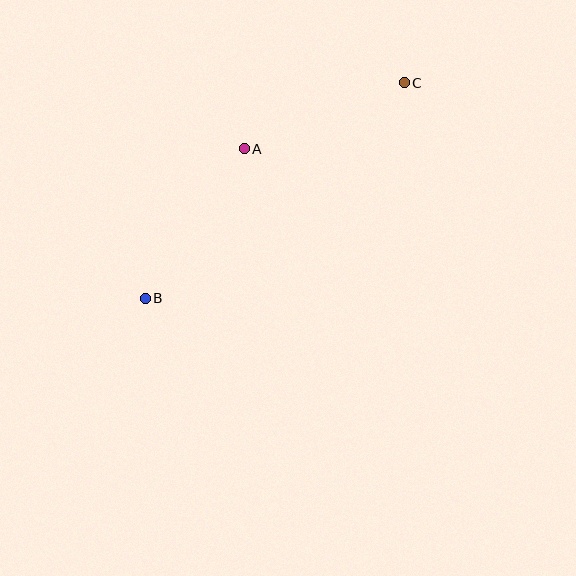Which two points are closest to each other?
Points A and C are closest to each other.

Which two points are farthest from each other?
Points B and C are farthest from each other.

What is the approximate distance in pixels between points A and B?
The distance between A and B is approximately 179 pixels.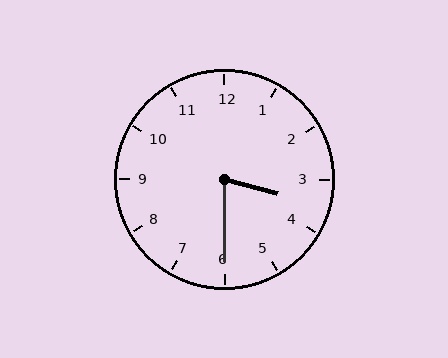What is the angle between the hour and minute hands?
Approximately 75 degrees.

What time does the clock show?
3:30.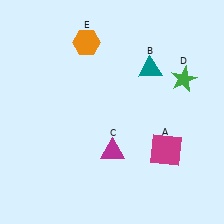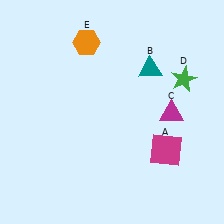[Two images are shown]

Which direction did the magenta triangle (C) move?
The magenta triangle (C) moved right.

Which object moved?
The magenta triangle (C) moved right.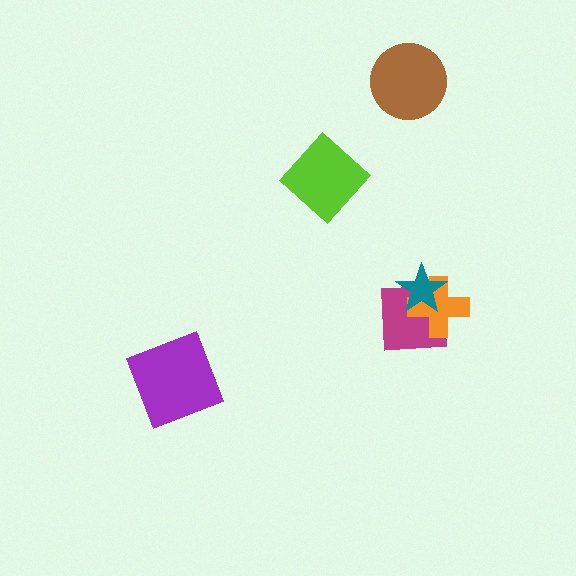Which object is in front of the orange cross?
The teal star is in front of the orange cross.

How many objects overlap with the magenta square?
2 objects overlap with the magenta square.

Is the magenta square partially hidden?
Yes, it is partially covered by another shape.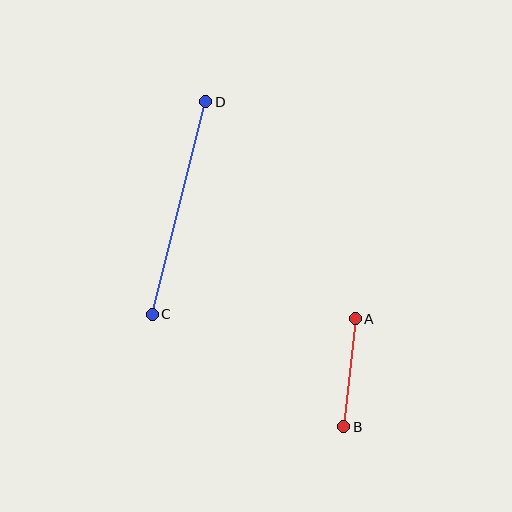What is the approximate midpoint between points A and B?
The midpoint is at approximately (349, 373) pixels.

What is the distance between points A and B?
The distance is approximately 109 pixels.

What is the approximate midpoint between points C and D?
The midpoint is at approximately (179, 208) pixels.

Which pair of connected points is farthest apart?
Points C and D are farthest apart.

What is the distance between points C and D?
The distance is approximately 219 pixels.